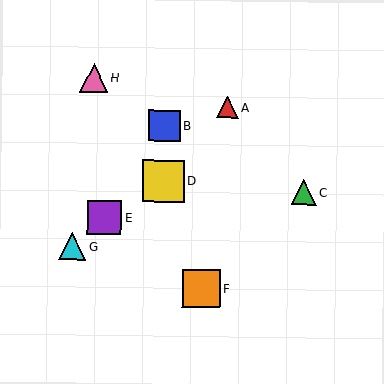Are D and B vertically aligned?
Yes, both are at x≈164.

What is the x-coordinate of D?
Object D is at x≈164.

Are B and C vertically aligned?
No, B is at x≈164 and C is at x≈304.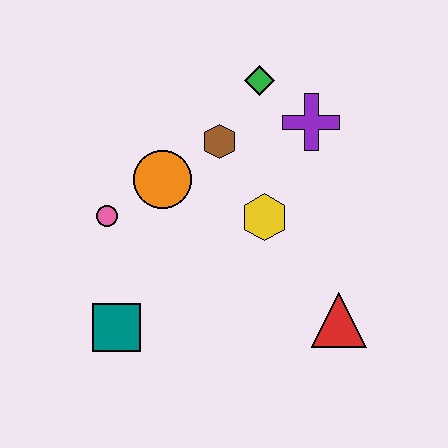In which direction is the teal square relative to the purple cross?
The teal square is below the purple cross.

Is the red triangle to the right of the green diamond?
Yes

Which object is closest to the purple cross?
The green diamond is closest to the purple cross.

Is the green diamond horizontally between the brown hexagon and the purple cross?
Yes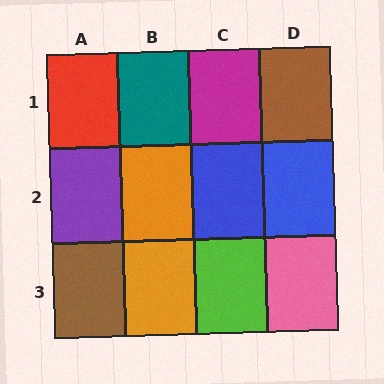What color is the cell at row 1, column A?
Red.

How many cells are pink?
1 cell is pink.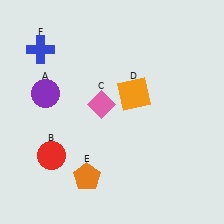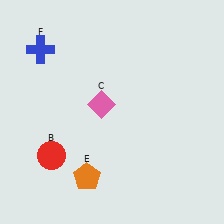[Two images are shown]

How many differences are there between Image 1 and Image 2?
There are 2 differences between the two images.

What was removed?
The purple circle (A), the orange square (D) were removed in Image 2.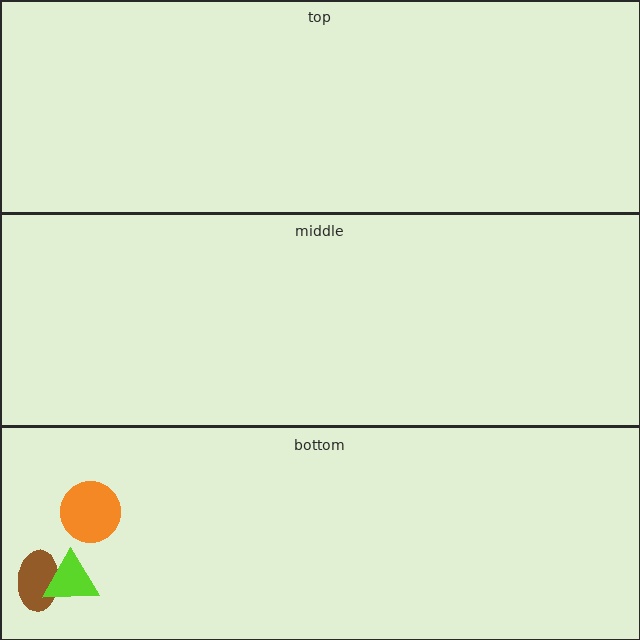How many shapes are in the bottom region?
3.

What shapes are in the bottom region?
The brown ellipse, the orange circle, the lime triangle.